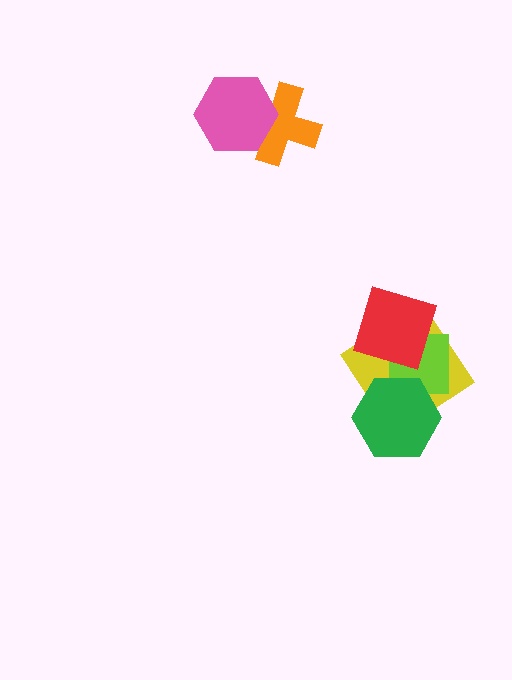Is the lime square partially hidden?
Yes, it is partially covered by another shape.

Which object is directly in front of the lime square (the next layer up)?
The green hexagon is directly in front of the lime square.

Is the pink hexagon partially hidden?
No, no other shape covers it.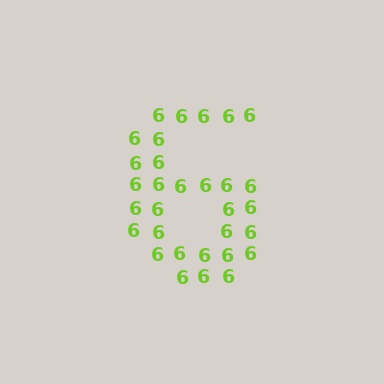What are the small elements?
The small elements are digit 6's.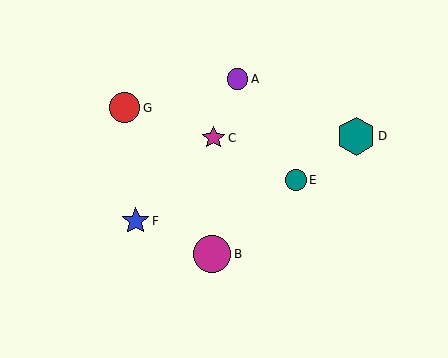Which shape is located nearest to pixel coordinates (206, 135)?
The magenta star (labeled C) at (213, 138) is nearest to that location.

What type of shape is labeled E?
Shape E is a teal circle.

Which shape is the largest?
The teal hexagon (labeled D) is the largest.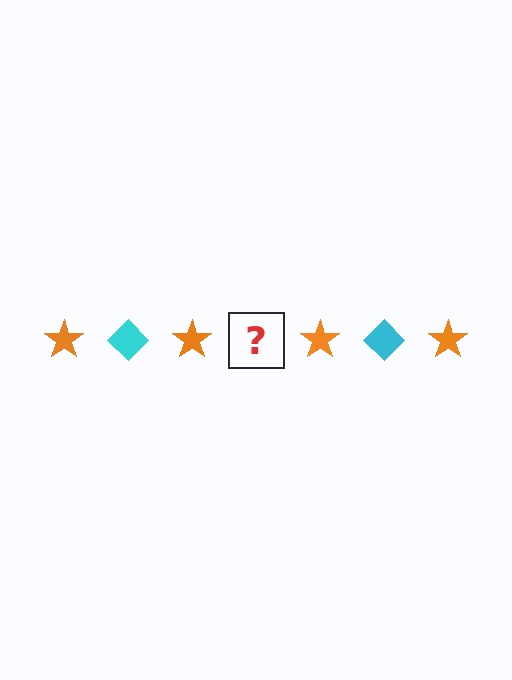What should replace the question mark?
The question mark should be replaced with a cyan diamond.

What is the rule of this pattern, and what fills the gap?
The rule is that the pattern alternates between orange star and cyan diamond. The gap should be filled with a cyan diamond.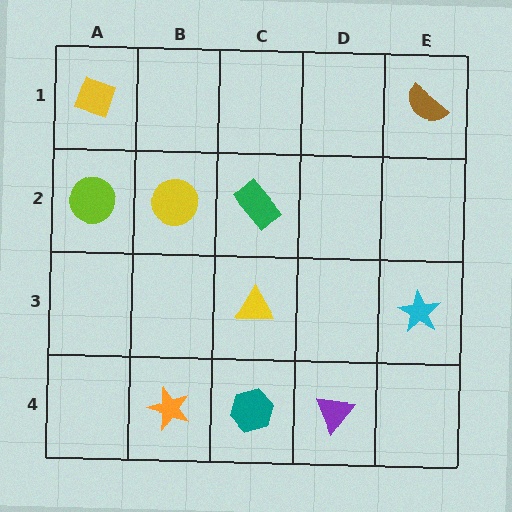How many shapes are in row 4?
3 shapes.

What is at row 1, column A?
A yellow diamond.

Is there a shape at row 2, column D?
No, that cell is empty.